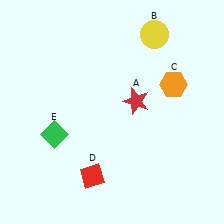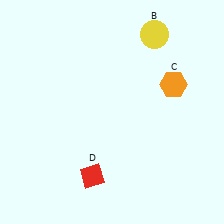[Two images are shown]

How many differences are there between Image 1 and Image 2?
There are 2 differences between the two images.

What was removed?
The green diamond (E), the red star (A) were removed in Image 2.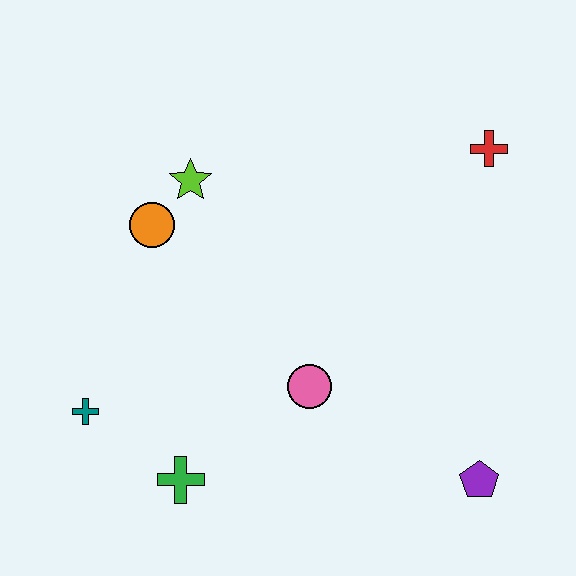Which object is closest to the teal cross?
The green cross is closest to the teal cross.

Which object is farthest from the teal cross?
The red cross is farthest from the teal cross.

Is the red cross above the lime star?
Yes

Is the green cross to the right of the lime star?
No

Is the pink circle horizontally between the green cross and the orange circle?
No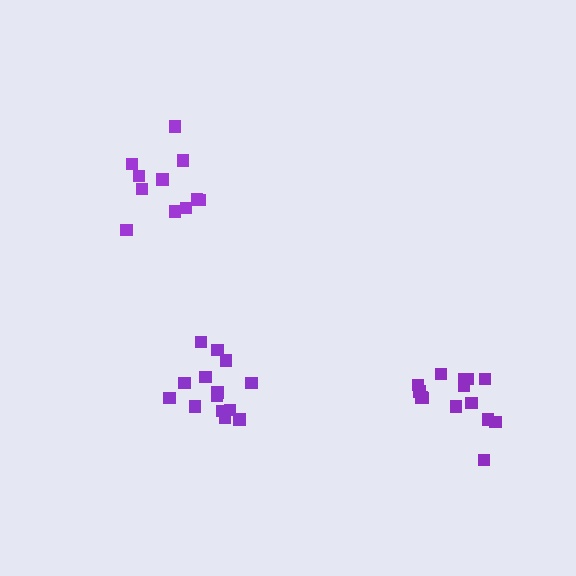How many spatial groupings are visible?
There are 3 spatial groupings.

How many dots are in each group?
Group 1: 11 dots, Group 2: 14 dots, Group 3: 14 dots (39 total).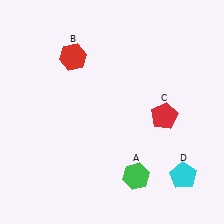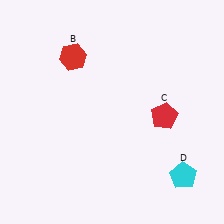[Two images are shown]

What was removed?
The green hexagon (A) was removed in Image 2.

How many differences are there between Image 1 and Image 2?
There is 1 difference between the two images.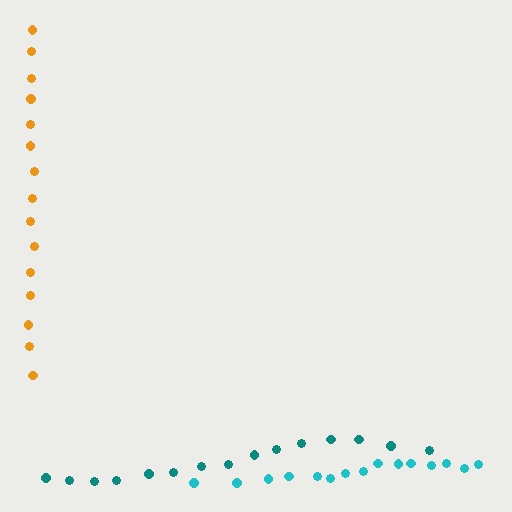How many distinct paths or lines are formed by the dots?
There are 3 distinct paths.